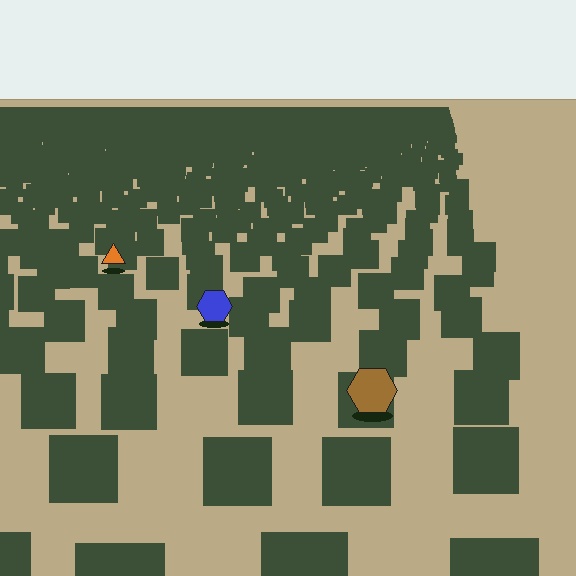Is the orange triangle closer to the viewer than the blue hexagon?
No. The blue hexagon is closer — you can tell from the texture gradient: the ground texture is coarser near it.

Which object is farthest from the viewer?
The orange triangle is farthest from the viewer. It appears smaller and the ground texture around it is denser.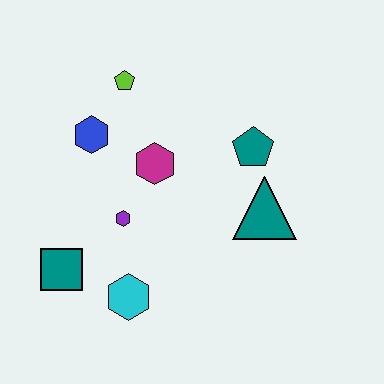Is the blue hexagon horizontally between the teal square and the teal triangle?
Yes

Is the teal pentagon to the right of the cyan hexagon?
Yes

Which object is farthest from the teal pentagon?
The teal square is farthest from the teal pentagon.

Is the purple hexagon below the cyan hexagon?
No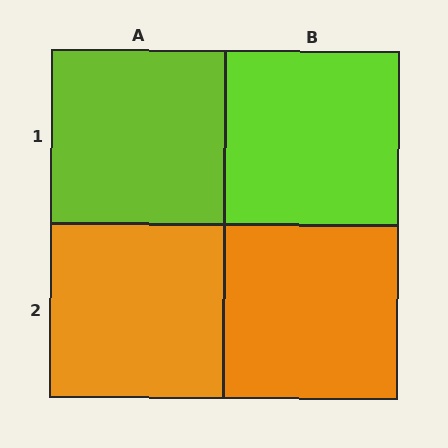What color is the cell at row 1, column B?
Lime.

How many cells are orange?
2 cells are orange.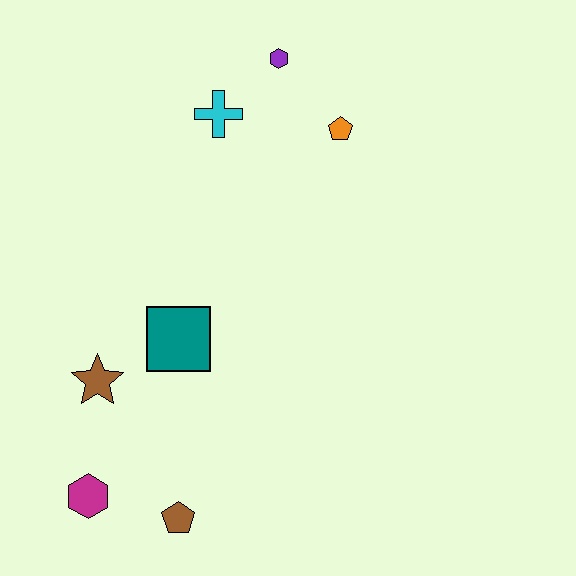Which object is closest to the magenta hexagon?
The brown pentagon is closest to the magenta hexagon.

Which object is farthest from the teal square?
The purple hexagon is farthest from the teal square.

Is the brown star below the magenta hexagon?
No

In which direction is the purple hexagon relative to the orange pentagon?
The purple hexagon is above the orange pentagon.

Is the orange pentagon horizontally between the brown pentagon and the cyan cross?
No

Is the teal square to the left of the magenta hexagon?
No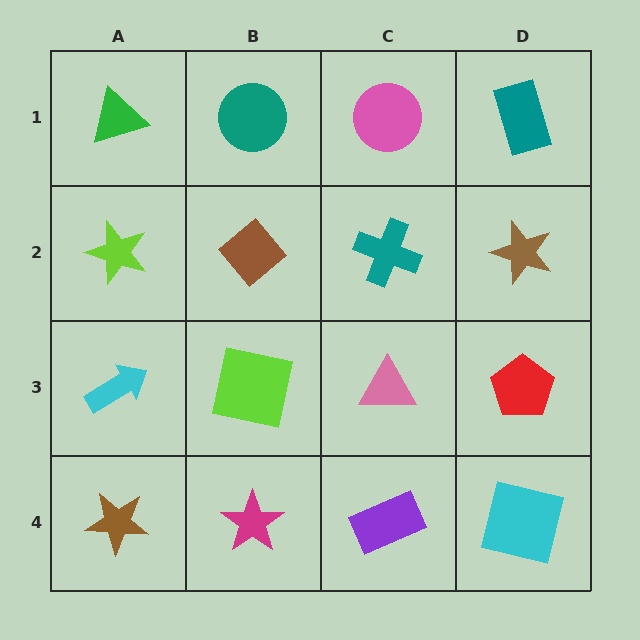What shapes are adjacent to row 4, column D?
A red pentagon (row 3, column D), a purple rectangle (row 4, column C).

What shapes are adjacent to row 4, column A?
A cyan arrow (row 3, column A), a magenta star (row 4, column B).